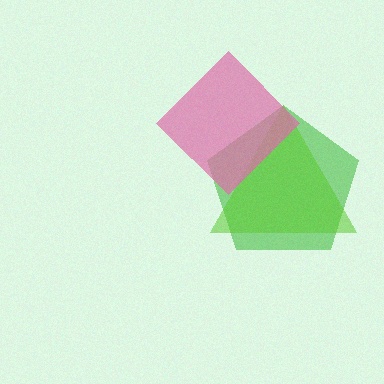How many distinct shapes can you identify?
There are 3 distinct shapes: a green pentagon, a lime triangle, a pink diamond.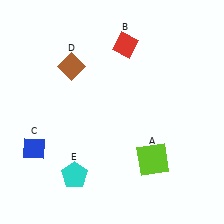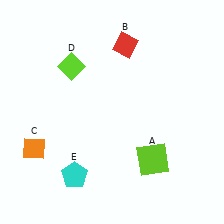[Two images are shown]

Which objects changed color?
C changed from blue to orange. D changed from brown to lime.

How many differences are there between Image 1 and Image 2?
There are 2 differences between the two images.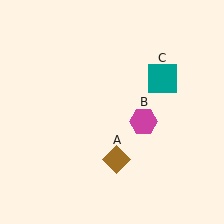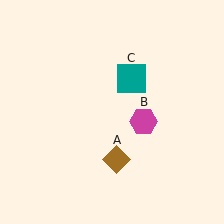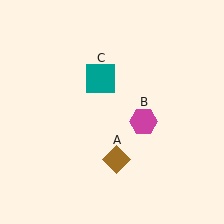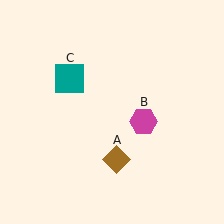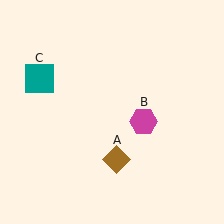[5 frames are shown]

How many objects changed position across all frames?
1 object changed position: teal square (object C).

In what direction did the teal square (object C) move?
The teal square (object C) moved left.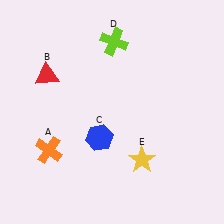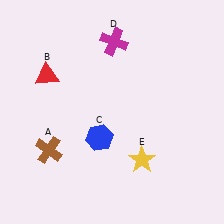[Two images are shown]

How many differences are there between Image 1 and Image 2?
There are 2 differences between the two images.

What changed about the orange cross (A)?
In Image 1, A is orange. In Image 2, it changed to brown.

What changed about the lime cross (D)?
In Image 1, D is lime. In Image 2, it changed to magenta.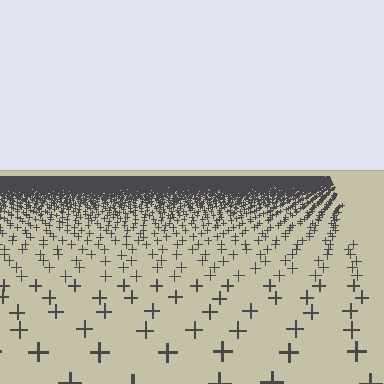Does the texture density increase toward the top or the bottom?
Density increases toward the top.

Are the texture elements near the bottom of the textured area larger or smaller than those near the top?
Larger. Near the bottom, elements are closer to the viewer and appear at a bigger on-screen size.